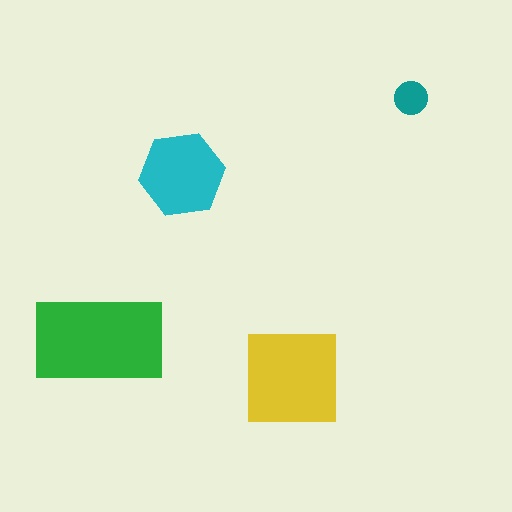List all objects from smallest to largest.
The teal circle, the cyan hexagon, the yellow square, the green rectangle.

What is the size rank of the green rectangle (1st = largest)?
1st.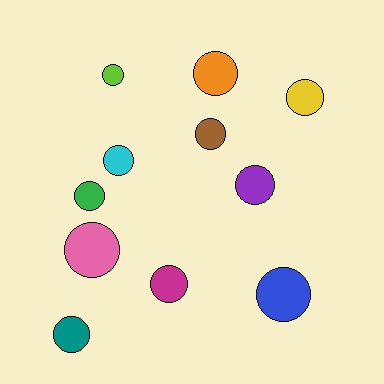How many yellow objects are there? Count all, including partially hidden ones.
There is 1 yellow object.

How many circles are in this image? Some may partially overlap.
There are 11 circles.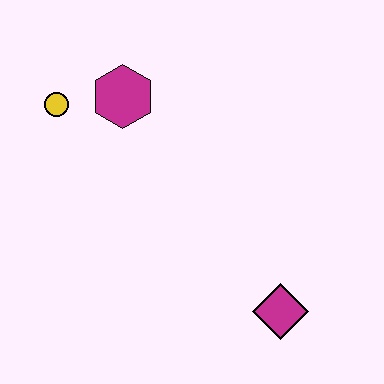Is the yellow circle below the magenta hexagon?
Yes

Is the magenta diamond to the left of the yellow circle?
No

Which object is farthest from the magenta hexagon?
The magenta diamond is farthest from the magenta hexagon.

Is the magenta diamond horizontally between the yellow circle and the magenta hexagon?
No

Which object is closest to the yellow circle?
The magenta hexagon is closest to the yellow circle.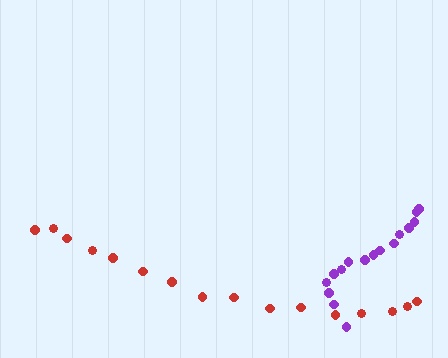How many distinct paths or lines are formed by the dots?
There are 2 distinct paths.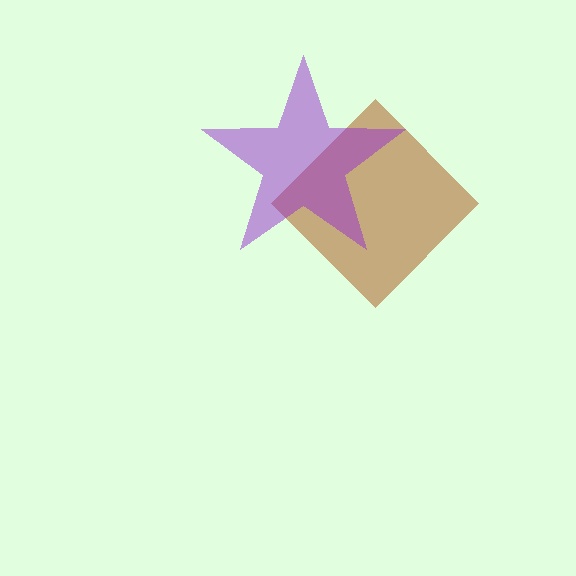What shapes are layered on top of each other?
The layered shapes are: a brown diamond, a purple star.